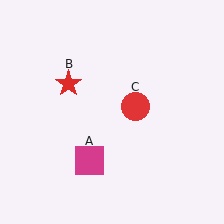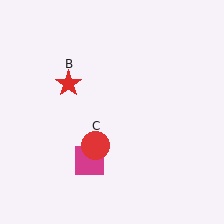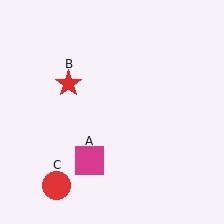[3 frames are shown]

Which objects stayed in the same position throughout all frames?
Magenta square (object A) and red star (object B) remained stationary.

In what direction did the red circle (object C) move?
The red circle (object C) moved down and to the left.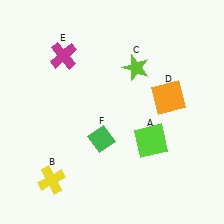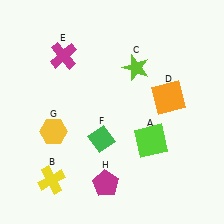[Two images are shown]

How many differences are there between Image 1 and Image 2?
There are 2 differences between the two images.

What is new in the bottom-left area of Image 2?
A magenta pentagon (H) was added in the bottom-left area of Image 2.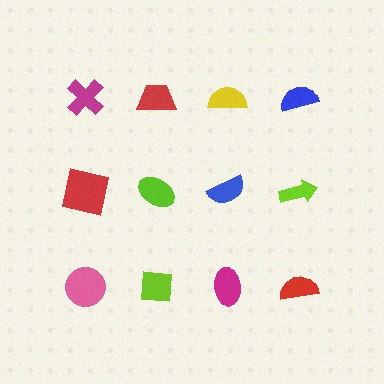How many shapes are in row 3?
4 shapes.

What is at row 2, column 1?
A red square.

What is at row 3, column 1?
A pink circle.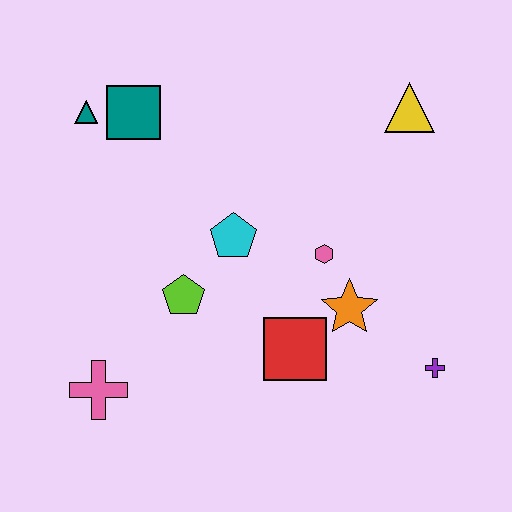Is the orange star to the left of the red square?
No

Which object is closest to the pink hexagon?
The orange star is closest to the pink hexagon.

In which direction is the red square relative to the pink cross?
The red square is to the right of the pink cross.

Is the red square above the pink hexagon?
No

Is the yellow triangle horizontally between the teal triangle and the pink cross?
No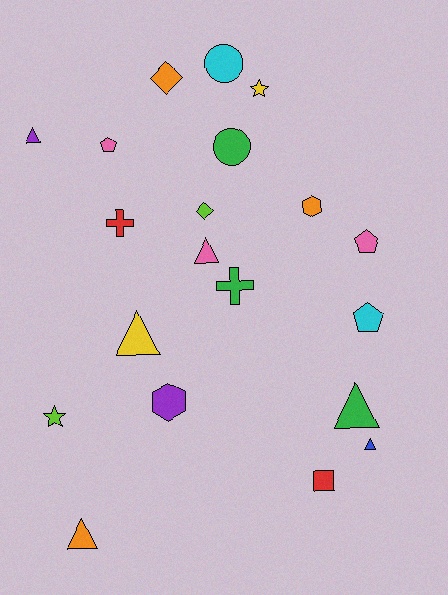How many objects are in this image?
There are 20 objects.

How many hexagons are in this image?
There are 2 hexagons.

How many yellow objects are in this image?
There are 2 yellow objects.